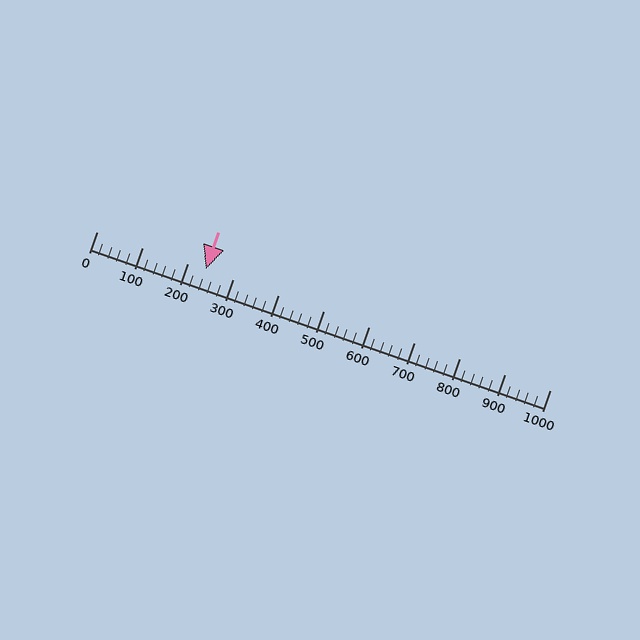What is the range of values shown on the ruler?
The ruler shows values from 0 to 1000.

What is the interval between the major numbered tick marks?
The major tick marks are spaced 100 units apart.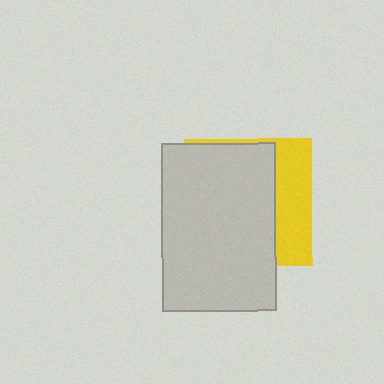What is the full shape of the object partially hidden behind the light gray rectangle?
The partially hidden object is a yellow square.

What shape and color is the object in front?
The object in front is a light gray rectangle.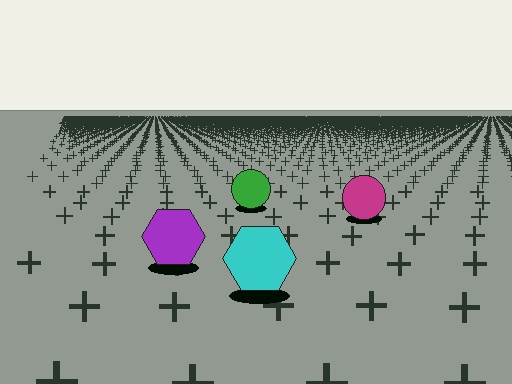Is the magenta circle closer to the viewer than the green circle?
Yes. The magenta circle is closer — you can tell from the texture gradient: the ground texture is coarser near it.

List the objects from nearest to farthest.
From nearest to farthest: the cyan hexagon, the purple hexagon, the magenta circle, the green circle.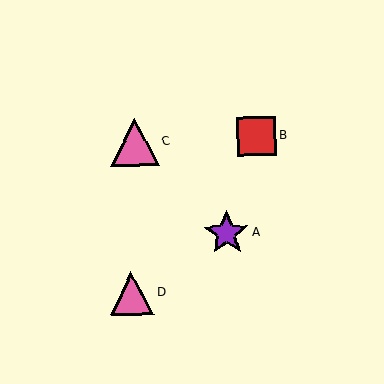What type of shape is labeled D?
Shape D is a pink triangle.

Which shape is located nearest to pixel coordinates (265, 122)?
The red square (labeled B) at (257, 136) is nearest to that location.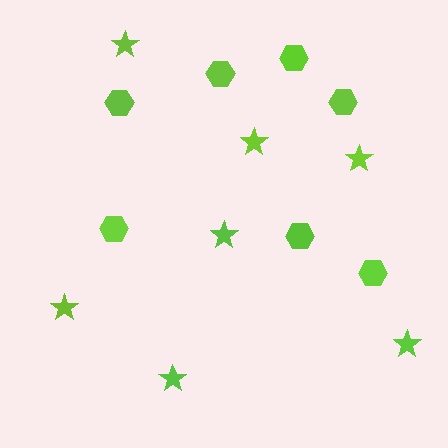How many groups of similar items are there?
There are 2 groups: one group of hexagons (7) and one group of stars (7).